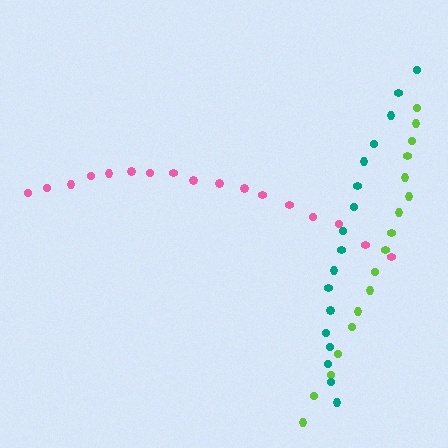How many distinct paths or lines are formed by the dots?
There are 3 distinct paths.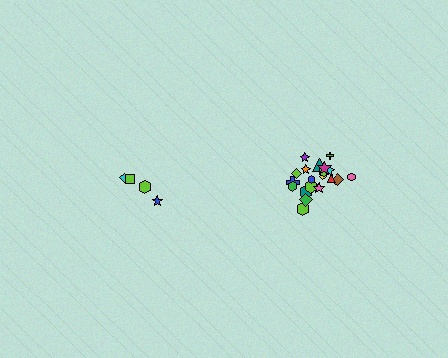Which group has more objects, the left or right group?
The right group.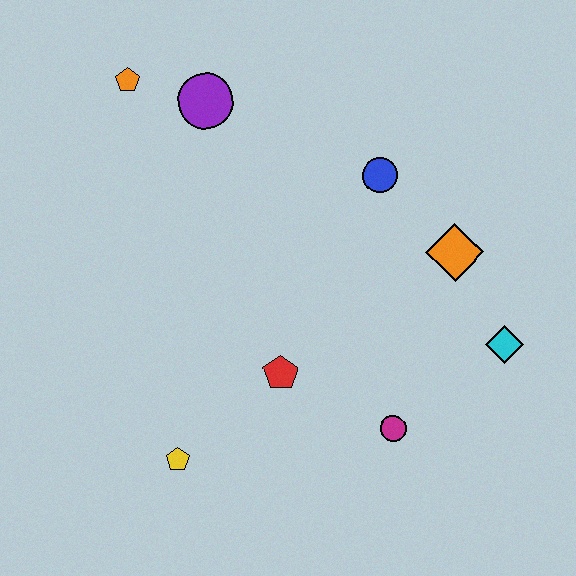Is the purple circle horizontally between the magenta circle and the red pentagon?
No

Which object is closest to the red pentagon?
The magenta circle is closest to the red pentagon.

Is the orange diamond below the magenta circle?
No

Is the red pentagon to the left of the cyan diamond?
Yes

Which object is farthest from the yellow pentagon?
The orange pentagon is farthest from the yellow pentagon.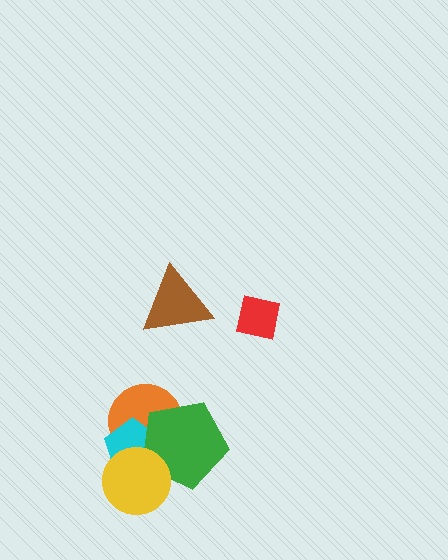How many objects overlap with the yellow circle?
3 objects overlap with the yellow circle.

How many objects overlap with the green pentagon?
3 objects overlap with the green pentagon.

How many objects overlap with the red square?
0 objects overlap with the red square.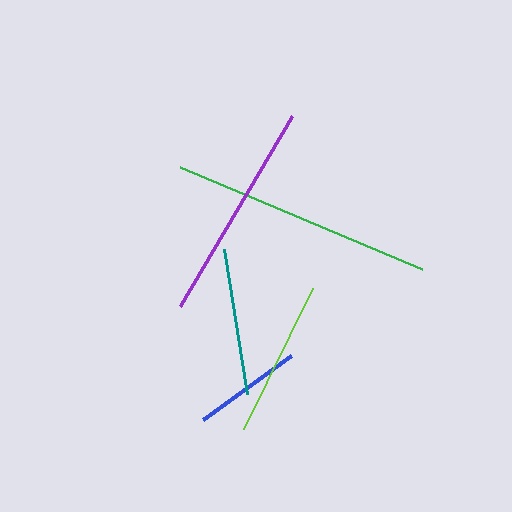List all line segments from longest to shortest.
From longest to shortest: green, purple, lime, teal, blue.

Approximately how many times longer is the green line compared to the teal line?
The green line is approximately 1.8 times the length of the teal line.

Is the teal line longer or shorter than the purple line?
The purple line is longer than the teal line.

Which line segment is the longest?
The green line is the longest at approximately 263 pixels.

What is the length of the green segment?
The green segment is approximately 263 pixels long.